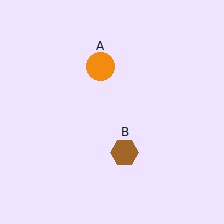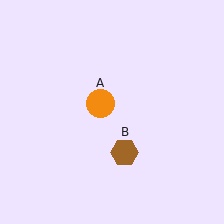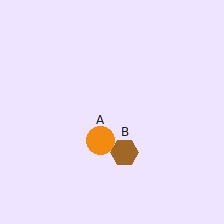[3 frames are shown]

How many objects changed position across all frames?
1 object changed position: orange circle (object A).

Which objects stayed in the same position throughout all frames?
Brown hexagon (object B) remained stationary.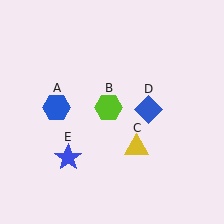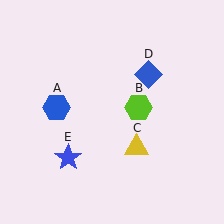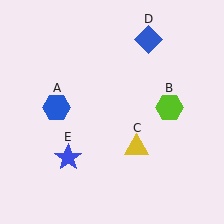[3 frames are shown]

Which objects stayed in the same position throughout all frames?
Blue hexagon (object A) and yellow triangle (object C) and blue star (object E) remained stationary.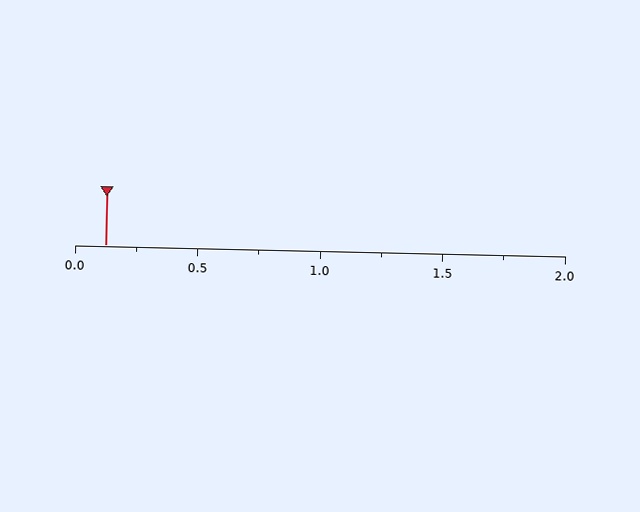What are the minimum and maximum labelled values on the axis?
The axis runs from 0.0 to 2.0.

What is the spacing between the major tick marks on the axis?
The major ticks are spaced 0.5 apart.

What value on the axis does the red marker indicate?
The marker indicates approximately 0.12.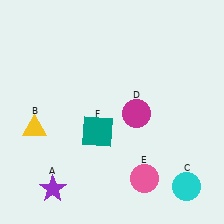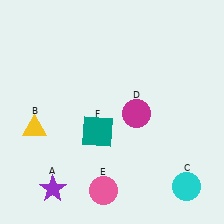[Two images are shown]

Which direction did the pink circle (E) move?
The pink circle (E) moved left.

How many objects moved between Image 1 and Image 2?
1 object moved between the two images.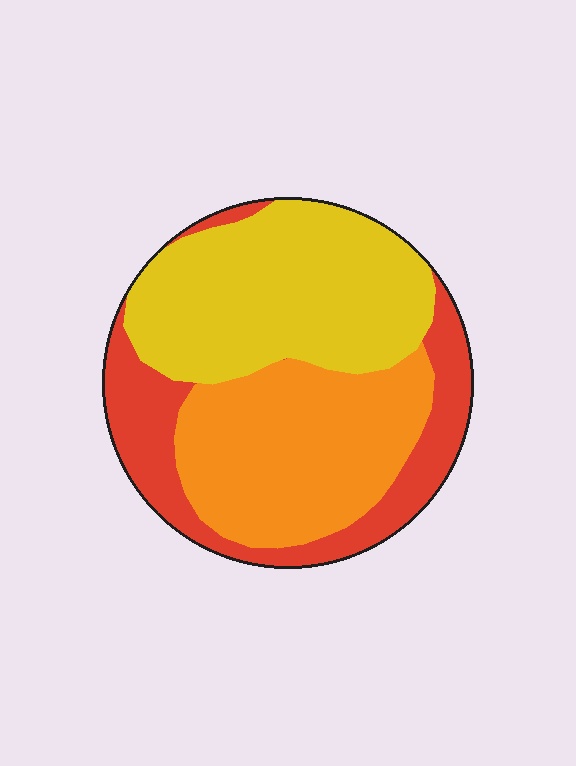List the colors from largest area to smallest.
From largest to smallest: yellow, orange, red.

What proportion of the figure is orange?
Orange takes up between a quarter and a half of the figure.